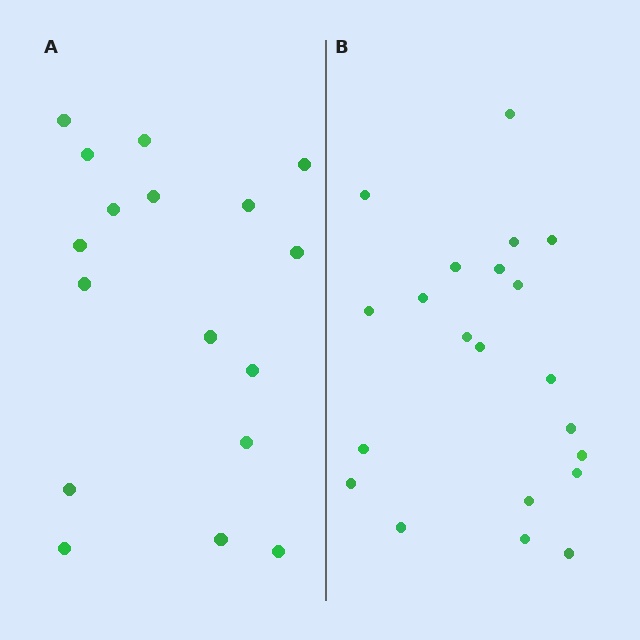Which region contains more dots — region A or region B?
Region B (the right region) has more dots.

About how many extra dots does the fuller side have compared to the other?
Region B has about 4 more dots than region A.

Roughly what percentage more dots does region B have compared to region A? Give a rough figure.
About 25% more.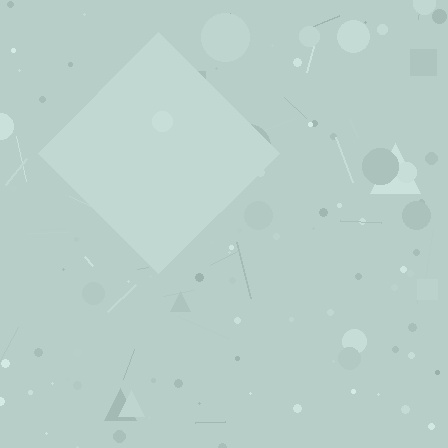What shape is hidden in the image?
A diamond is hidden in the image.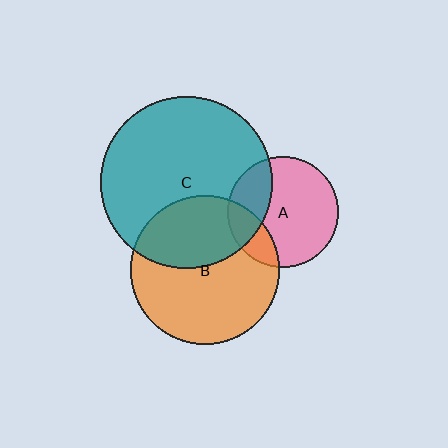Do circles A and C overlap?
Yes.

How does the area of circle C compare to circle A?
Approximately 2.4 times.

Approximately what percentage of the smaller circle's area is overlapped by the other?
Approximately 25%.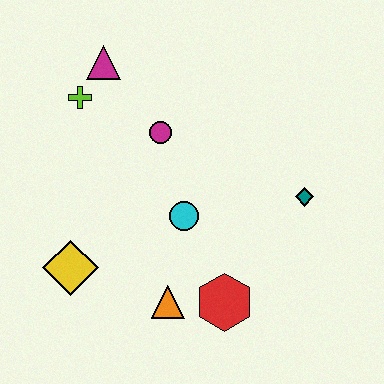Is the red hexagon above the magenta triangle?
No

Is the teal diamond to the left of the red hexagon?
No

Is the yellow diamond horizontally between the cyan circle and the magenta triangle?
No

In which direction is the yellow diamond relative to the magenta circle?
The yellow diamond is below the magenta circle.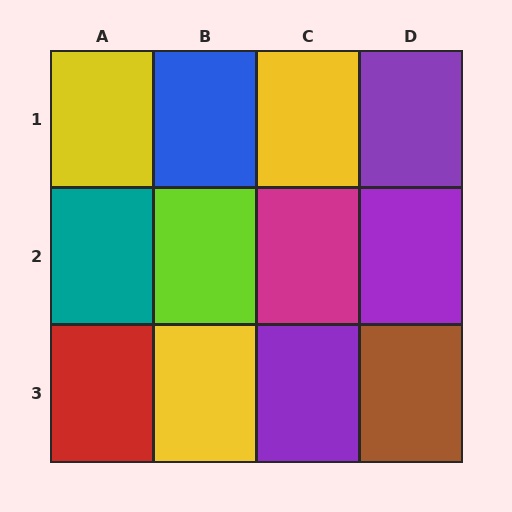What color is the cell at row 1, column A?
Yellow.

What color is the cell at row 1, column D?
Purple.